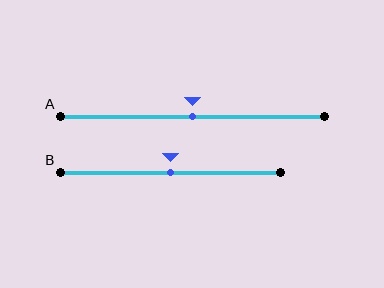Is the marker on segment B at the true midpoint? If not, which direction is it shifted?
Yes, the marker on segment B is at the true midpoint.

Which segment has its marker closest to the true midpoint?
Segment A has its marker closest to the true midpoint.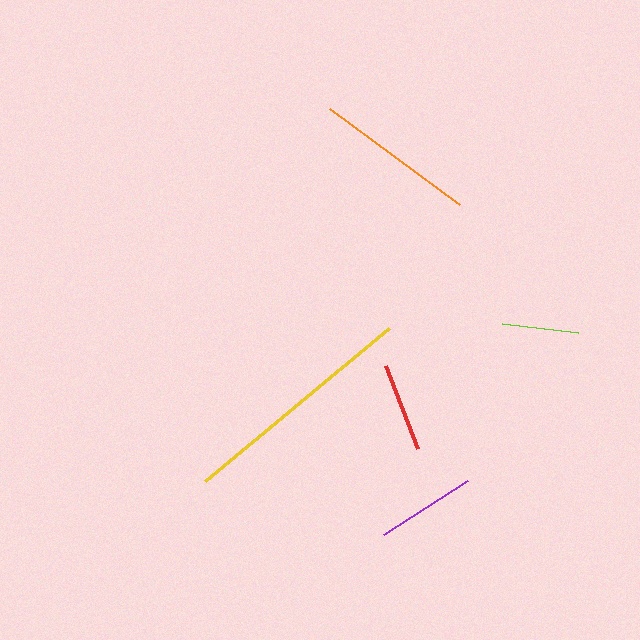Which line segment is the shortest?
The lime line is the shortest at approximately 77 pixels.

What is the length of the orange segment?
The orange segment is approximately 162 pixels long.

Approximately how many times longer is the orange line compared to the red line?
The orange line is approximately 1.8 times the length of the red line.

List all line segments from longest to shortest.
From longest to shortest: yellow, orange, purple, red, lime.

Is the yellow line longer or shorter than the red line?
The yellow line is longer than the red line.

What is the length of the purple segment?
The purple segment is approximately 100 pixels long.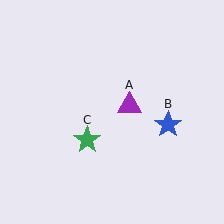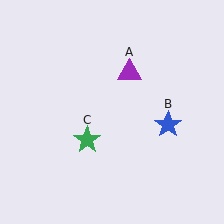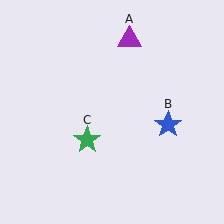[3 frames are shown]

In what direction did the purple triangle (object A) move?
The purple triangle (object A) moved up.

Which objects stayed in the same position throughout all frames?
Blue star (object B) and green star (object C) remained stationary.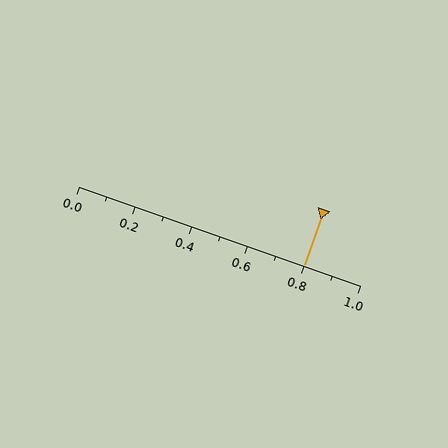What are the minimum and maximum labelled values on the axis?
The axis runs from 0.0 to 1.0.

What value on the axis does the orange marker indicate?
The marker indicates approximately 0.8.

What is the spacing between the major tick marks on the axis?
The major ticks are spaced 0.2 apart.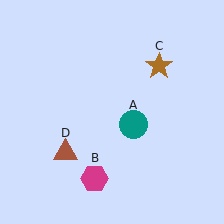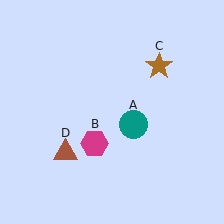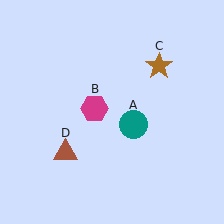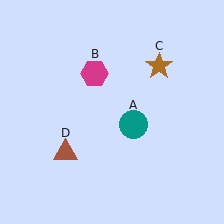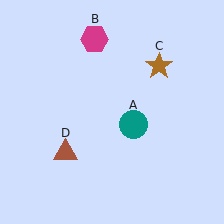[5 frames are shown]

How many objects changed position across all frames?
1 object changed position: magenta hexagon (object B).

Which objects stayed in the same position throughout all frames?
Teal circle (object A) and brown star (object C) and brown triangle (object D) remained stationary.